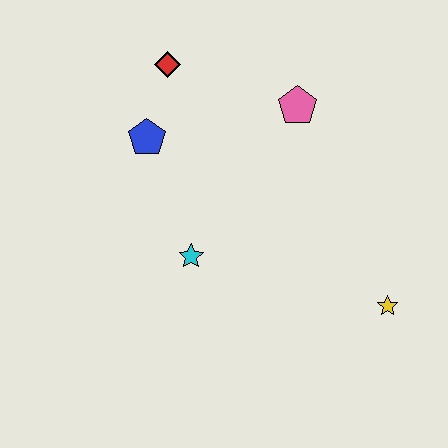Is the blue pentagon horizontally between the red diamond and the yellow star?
No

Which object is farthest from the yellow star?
The red diamond is farthest from the yellow star.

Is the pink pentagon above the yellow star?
Yes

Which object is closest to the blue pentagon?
The red diamond is closest to the blue pentagon.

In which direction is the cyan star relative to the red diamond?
The cyan star is below the red diamond.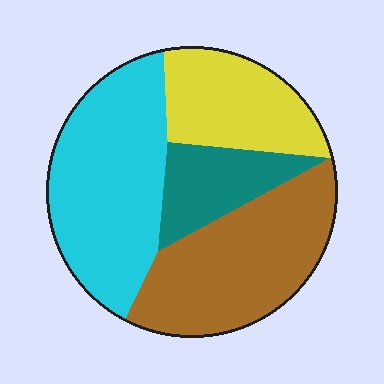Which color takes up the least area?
Teal, at roughly 15%.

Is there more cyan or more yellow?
Cyan.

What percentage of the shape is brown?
Brown covers around 30% of the shape.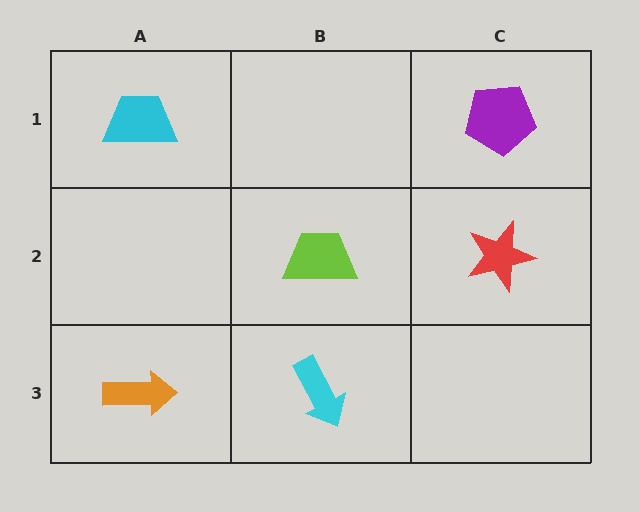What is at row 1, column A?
A cyan trapezoid.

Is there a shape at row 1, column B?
No, that cell is empty.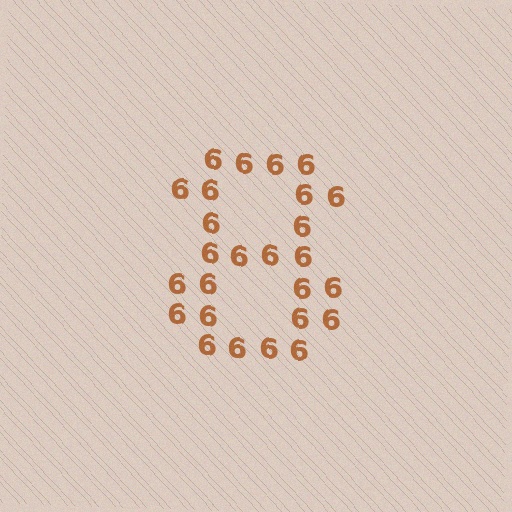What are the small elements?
The small elements are digit 6's.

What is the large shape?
The large shape is the digit 8.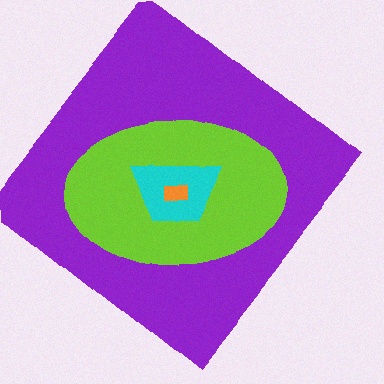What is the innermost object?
The orange rectangle.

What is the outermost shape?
The purple diamond.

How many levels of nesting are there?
4.